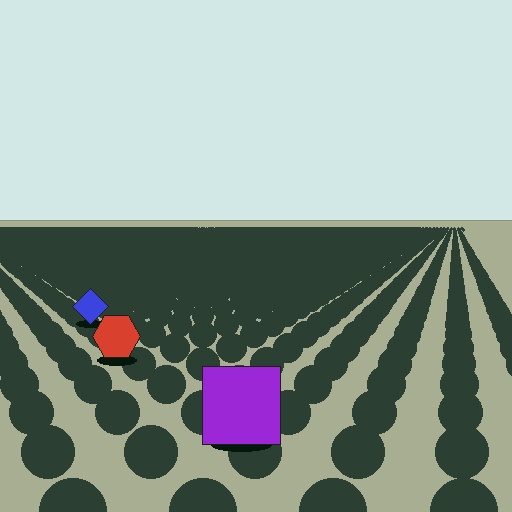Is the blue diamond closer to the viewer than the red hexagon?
No. The red hexagon is closer — you can tell from the texture gradient: the ground texture is coarser near it.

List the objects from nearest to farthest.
From nearest to farthest: the purple square, the red hexagon, the blue diamond.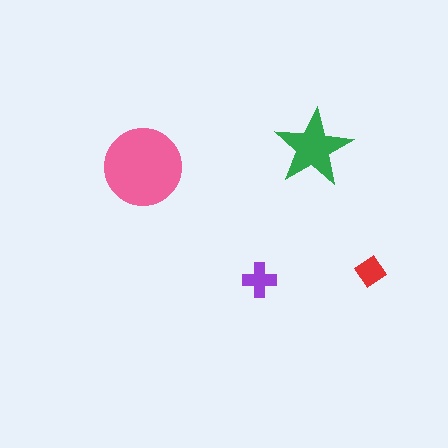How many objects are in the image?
There are 4 objects in the image.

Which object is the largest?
The pink circle.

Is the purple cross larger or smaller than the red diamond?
Larger.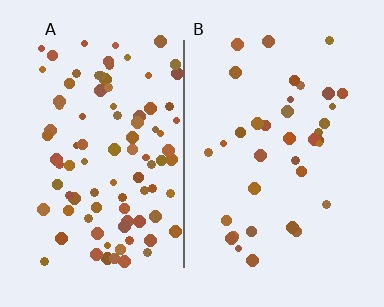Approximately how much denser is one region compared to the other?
Approximately 2.6× — region A over region B.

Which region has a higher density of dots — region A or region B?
A (the left).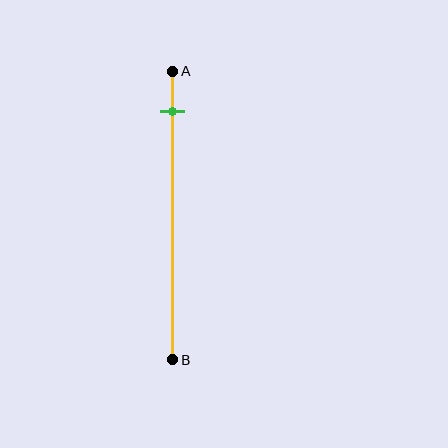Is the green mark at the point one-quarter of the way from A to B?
No, the mark is at about 15% from A, not at the 25% one-quarter point.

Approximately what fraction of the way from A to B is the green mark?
The green mark is approximately 15% of the way from A to B.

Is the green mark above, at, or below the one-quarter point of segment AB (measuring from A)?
The green mark is above the one-quarter point of segment AB.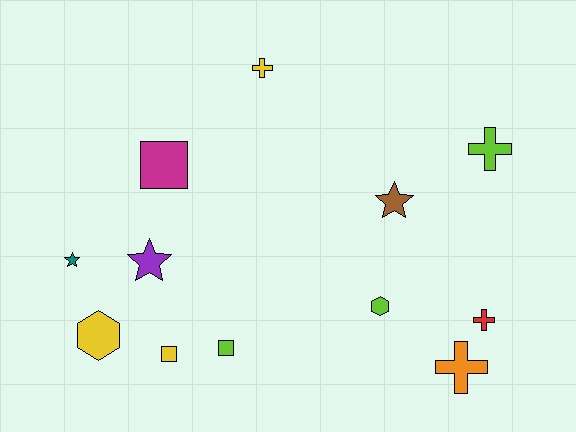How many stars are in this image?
There are 3 stars.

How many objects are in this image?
There are 12 objects.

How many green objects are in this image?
There are no green objects.